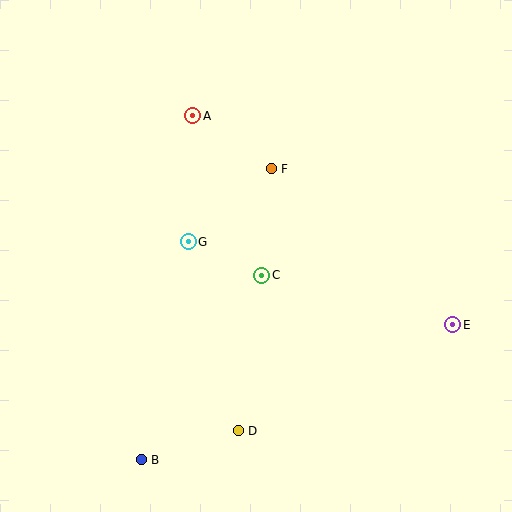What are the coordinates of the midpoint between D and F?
The midpoint between D and F is at (255, 300).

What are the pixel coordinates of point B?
Point B is at (141, 460).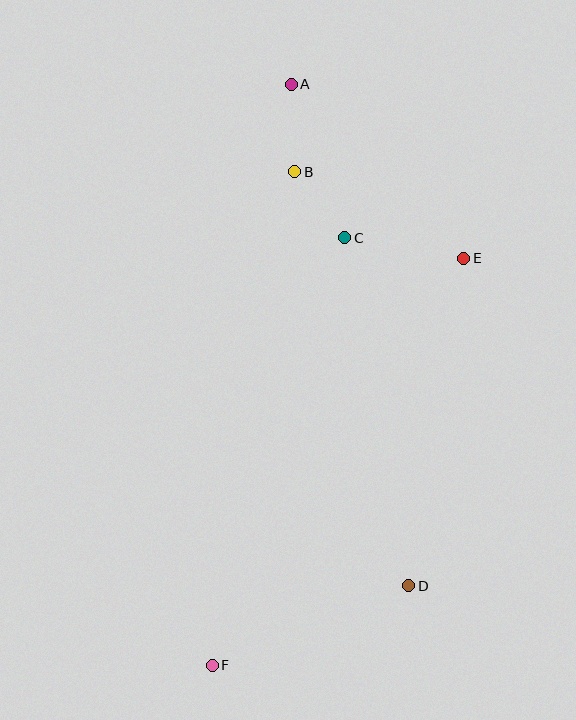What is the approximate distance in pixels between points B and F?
The distance between B and F is approximately 500 pixels.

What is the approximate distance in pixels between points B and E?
The distance between B and E is approximately 190 pixels.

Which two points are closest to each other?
Points B and C are closest to each other.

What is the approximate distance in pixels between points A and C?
The distance between A and C is approximately 163 pixels.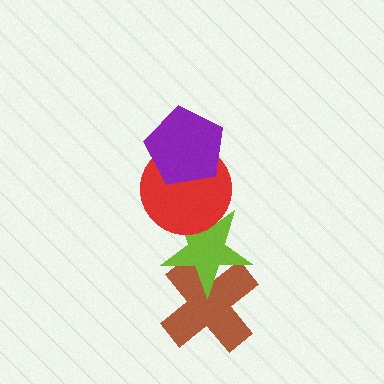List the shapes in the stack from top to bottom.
From top to bottom: the purple pentagon, the red circle, the lime star, the brown cross.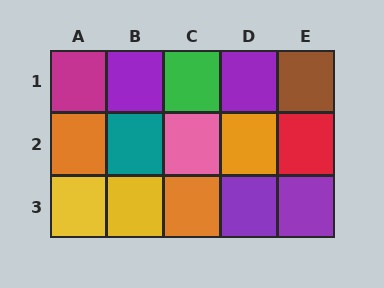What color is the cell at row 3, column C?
Orange.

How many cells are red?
1 cell is red.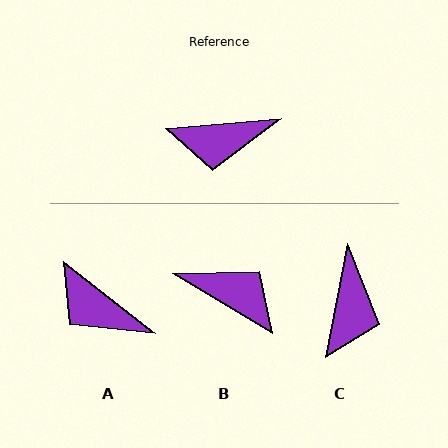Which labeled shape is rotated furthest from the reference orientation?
B, about 144 degrees away.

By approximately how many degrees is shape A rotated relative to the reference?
Approximately 43 degrees clockwise.